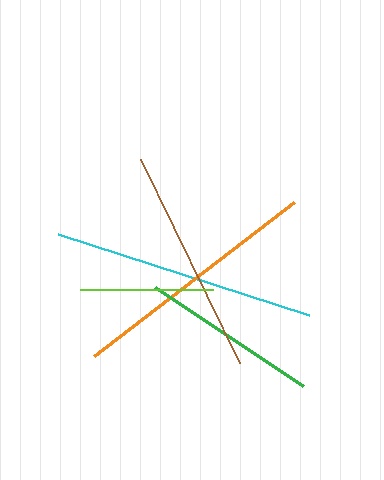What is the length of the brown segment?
The brown segment is approximately 226 pixels long.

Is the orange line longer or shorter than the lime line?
The orange line is longer than the lime line.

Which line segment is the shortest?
The lime line is the shortest at approximately 133 pixels.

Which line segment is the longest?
The cyan line is the longest at approximately 264 pixels.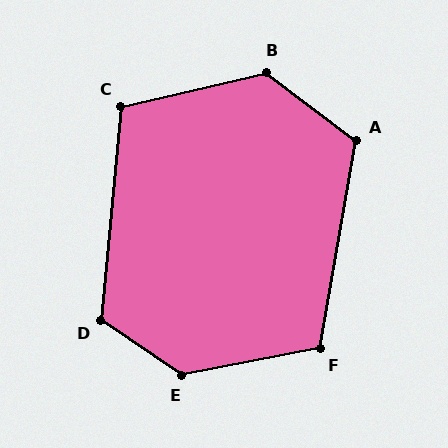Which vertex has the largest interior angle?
E, at approximately 135 degrees.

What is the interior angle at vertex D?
Approximately 119 degrees (obtuse).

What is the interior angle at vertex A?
Approximately 117 degrees (obtuse).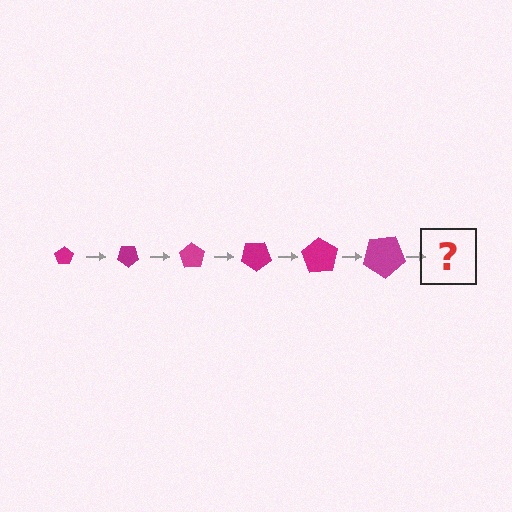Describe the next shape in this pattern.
It should be a pentagon, larger than the previous one and rotated 210 degrees from the start.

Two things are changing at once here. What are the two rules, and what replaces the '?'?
The two rules are that the pentagon grows larger each step and it rotates 35 degrees each step. The '?' should be a pentagon, larger than the previous one and rotated 210 degrees from the start.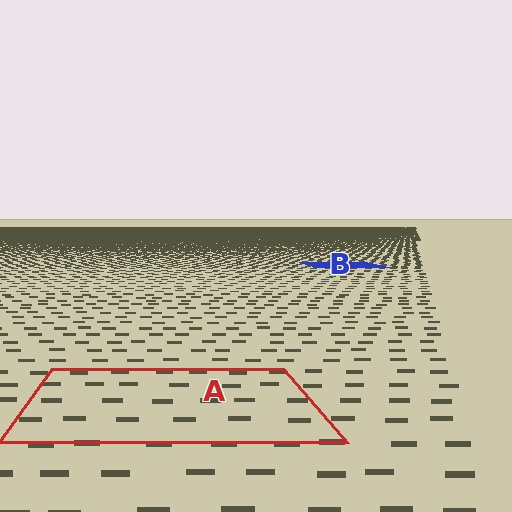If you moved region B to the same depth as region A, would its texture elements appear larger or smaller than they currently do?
They would appear larger. At a closer depth, the same texture elements are projected at a bigger on-screen size.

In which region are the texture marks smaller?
The texture marks are smaller in region B, because it is farther away.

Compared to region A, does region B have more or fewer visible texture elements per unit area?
Region B has more texture elements per unit area — they are packed more densely because it is farther away.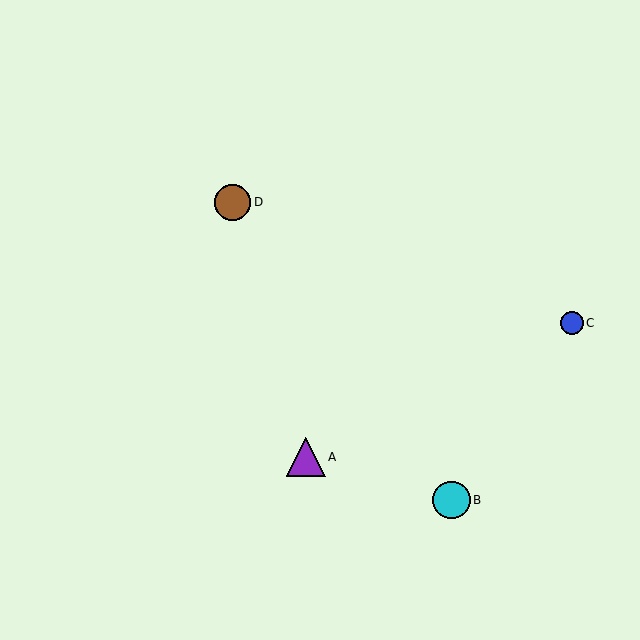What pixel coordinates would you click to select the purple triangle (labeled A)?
Click at (306, 457) to select the purple triangle A.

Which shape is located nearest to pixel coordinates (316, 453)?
The purple triangle (labeled A) at (306, 457) is nearest to that location.